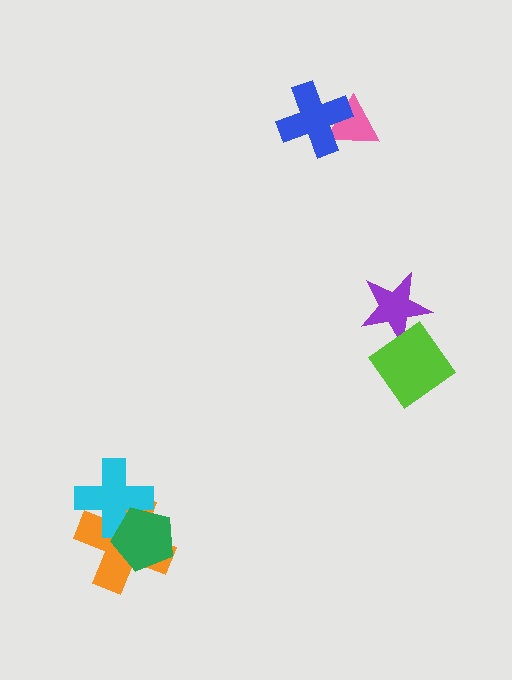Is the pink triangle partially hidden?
Yes, it is partially covered by another shape.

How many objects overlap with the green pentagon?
2 objects overlap with the green pentagon.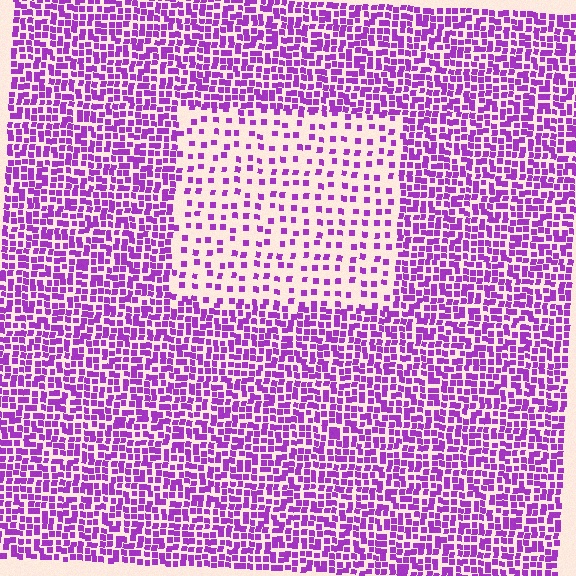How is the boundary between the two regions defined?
The boundary is defined by a change in element density (approximately 2.6x ratio). All elements are the same color, size, and shape.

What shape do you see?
I see a rectangle.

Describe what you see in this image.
The image contains small purple elements arranged at two different densities. A rectangle-shaped region is visible where the elements are less densely packed than the surrounding area.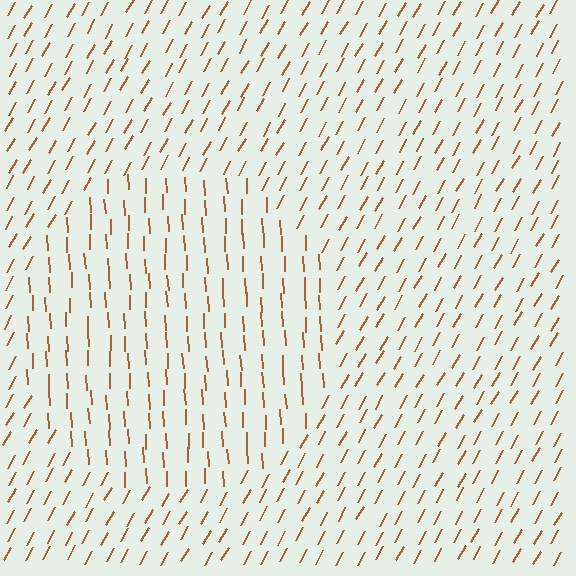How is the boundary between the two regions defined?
The boundary is defined purely by a change in line orientation (approximately 32 degrees difference). All lines are the same color and thickness.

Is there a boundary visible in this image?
Yes, there is a texture boundary formed by a change in line orientation.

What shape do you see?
I see a circle.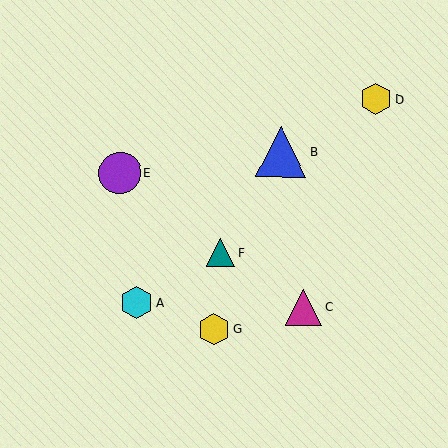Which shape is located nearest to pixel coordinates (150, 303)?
The cyan hexagon (labeled A) at (137, 303) is nearest to that location.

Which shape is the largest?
The blue triangle (labeled B) is the largest.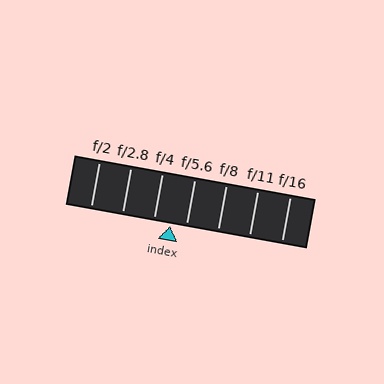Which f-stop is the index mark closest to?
The index mark is closest to f/5.6.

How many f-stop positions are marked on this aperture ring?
There are 7 f-stop positions marked.